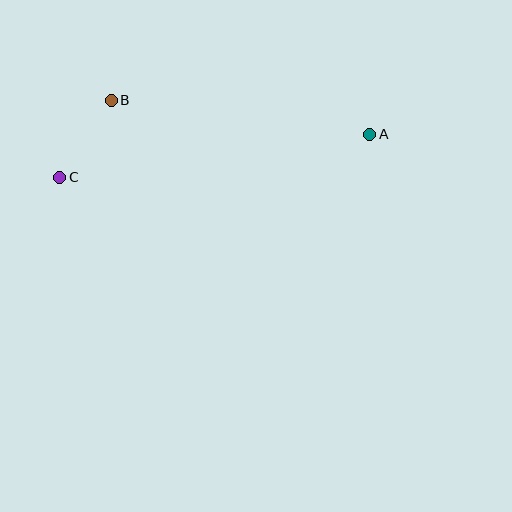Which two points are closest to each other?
Points B and C are closest to each other.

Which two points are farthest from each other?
Points A and C are farthest from each other.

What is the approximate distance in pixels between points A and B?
The distance between A and B is approximately 261 pixels.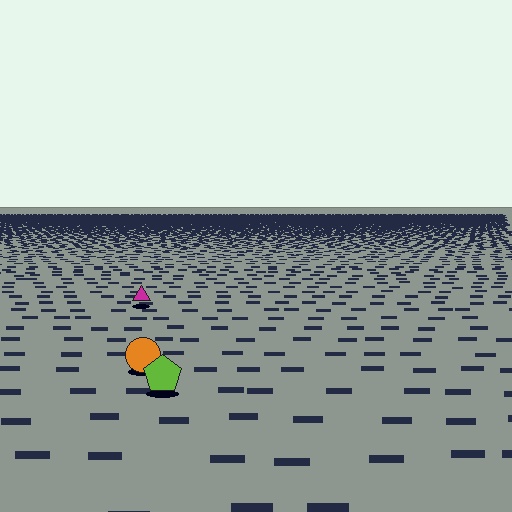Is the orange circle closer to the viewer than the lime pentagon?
No. The lime pentagon is closer — you can tell from the texture gradient: the ground texture is coarser near it.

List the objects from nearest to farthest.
From nearest to farthest: the lime pentagon, the orange circle, the magenta triangle.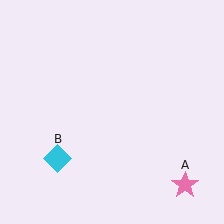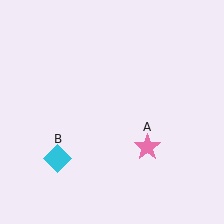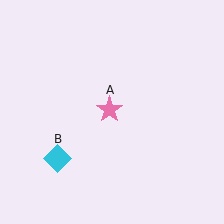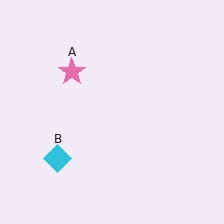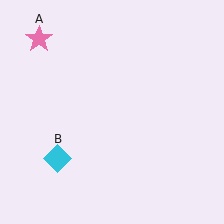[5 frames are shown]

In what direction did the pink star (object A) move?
The pink star (object A) moved up and to the left.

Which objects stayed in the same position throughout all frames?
Cyan diamond (object B) remained stationary.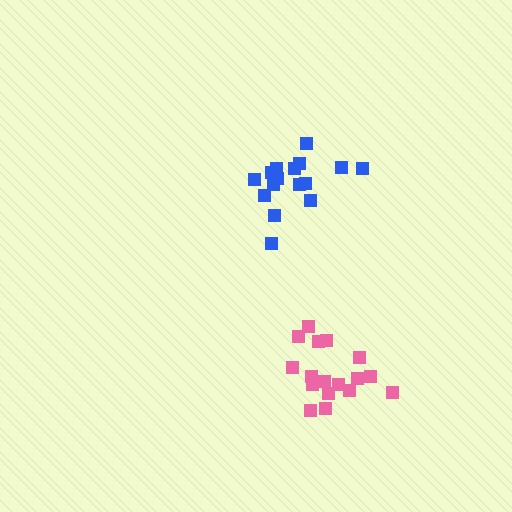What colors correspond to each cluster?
The clusters are colored: blue, pink.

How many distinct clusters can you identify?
There are 2 distinct clusters.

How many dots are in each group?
Group 1: 16 dots, Group 2: 17 dots (33 total).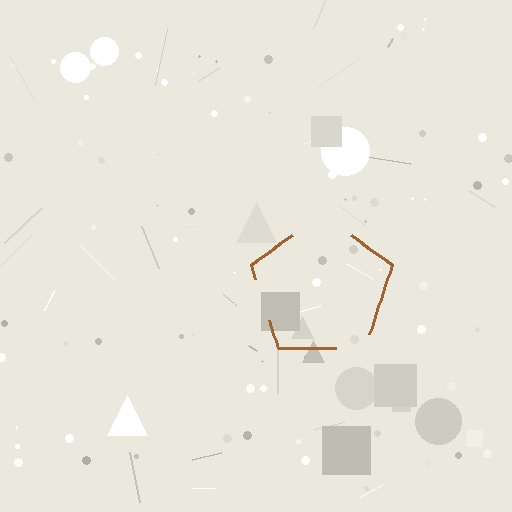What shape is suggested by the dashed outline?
The dashed outline suggests a pentagon.